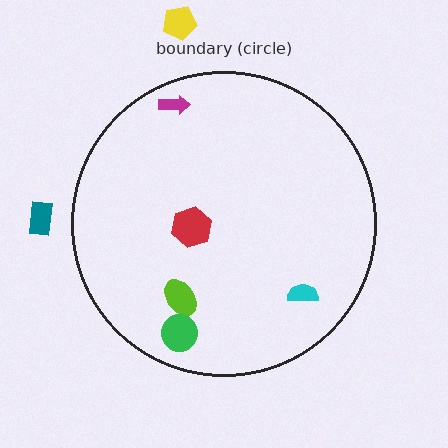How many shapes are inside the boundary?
5 inside, 2 outside.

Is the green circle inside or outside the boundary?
Inside.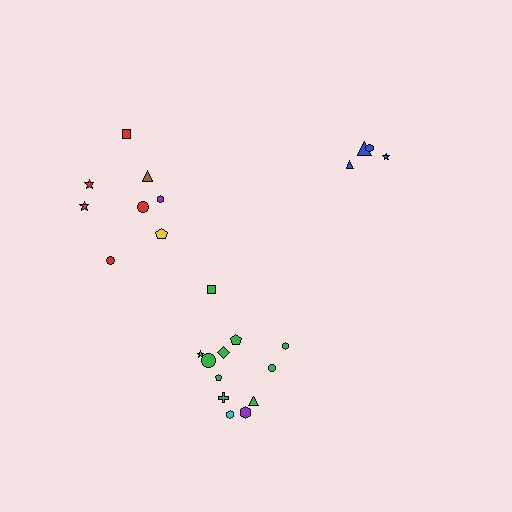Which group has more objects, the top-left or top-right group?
The top-left group.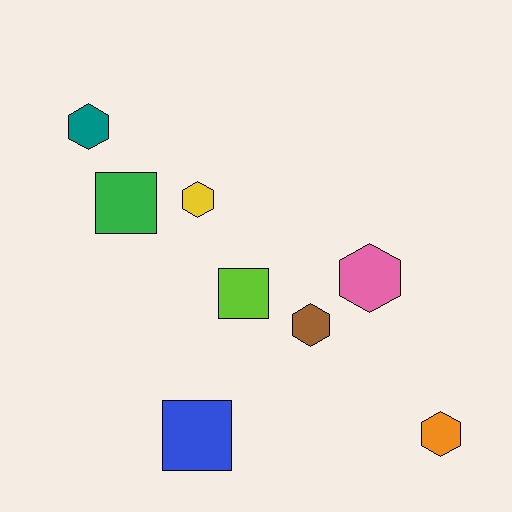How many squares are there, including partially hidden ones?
There are 3 squares.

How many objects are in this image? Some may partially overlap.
There are 8 objects.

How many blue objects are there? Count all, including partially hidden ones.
There is 1 blue object.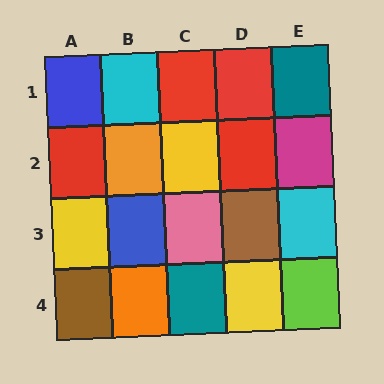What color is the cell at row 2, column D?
Red.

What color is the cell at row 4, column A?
Brown.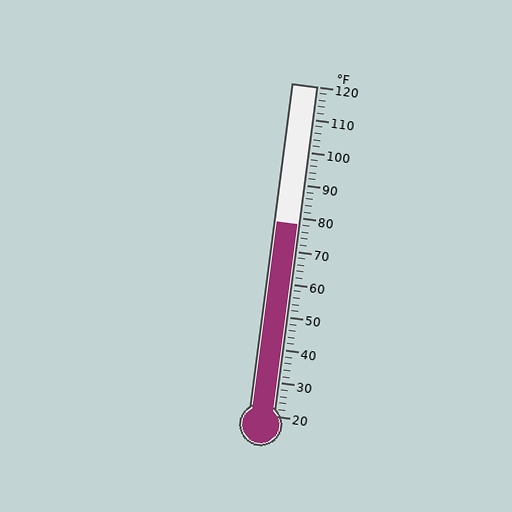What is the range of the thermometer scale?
The thermometer scale ranges from 20°F to 120°F.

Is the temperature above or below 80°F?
The temperature is below 80°F.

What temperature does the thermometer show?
The thermometer shows approximately 78°F.